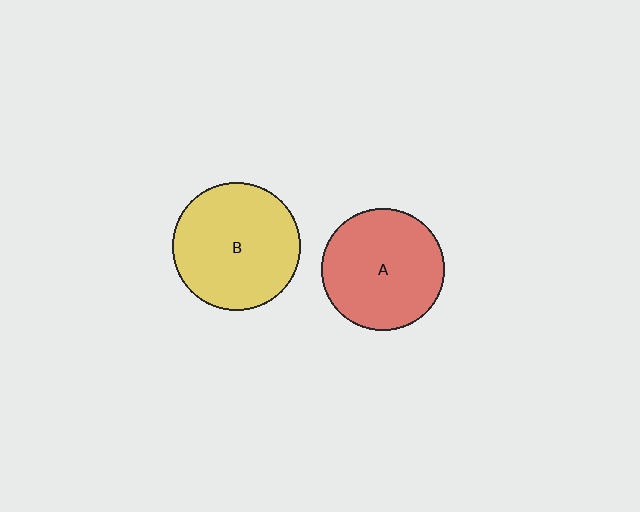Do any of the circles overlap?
No, none of the circles overlap.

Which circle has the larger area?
Circle B (yellow).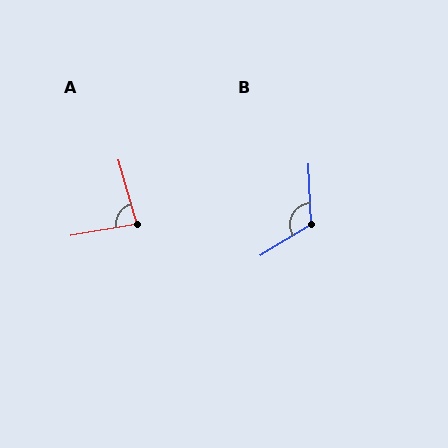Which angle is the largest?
B, at approximately 120 degrees.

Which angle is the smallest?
A, at approximately 83 degrees.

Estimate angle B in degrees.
Approximately 120 degrees.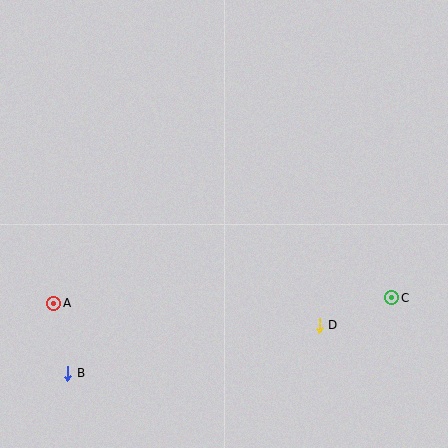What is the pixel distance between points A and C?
The distance between A and C is 338 pixels.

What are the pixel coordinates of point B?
Point B is at (68, 374).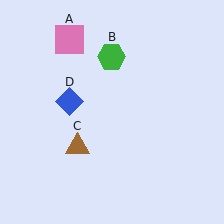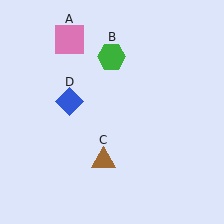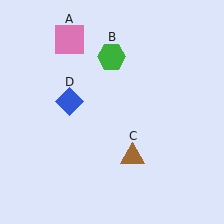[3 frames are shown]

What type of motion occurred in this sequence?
The brown triangle (object C) rotated counterclockwise around the center of the scene.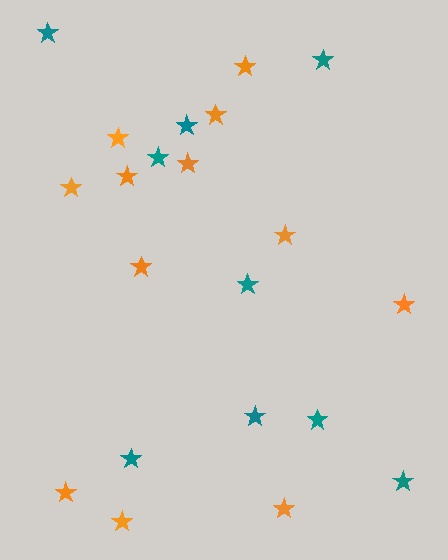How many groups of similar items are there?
There are 2 groups: one group of orange stars (12) and one group of teal stars (9).